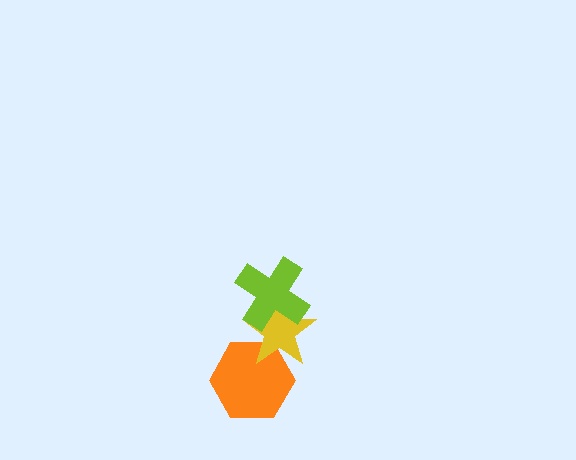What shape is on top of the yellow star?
The lime cross is on top of the yellow star.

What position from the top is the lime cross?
The lime cross is 1st from the top.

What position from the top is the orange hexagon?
The orange hexagon is 3rd from the top.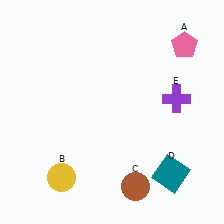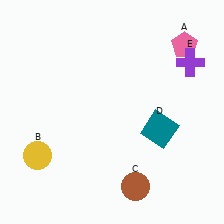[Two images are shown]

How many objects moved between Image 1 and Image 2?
3 objects moved between the two images.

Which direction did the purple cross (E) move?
The purple cross (E) moved up.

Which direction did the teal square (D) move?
The teal square (D) moved up.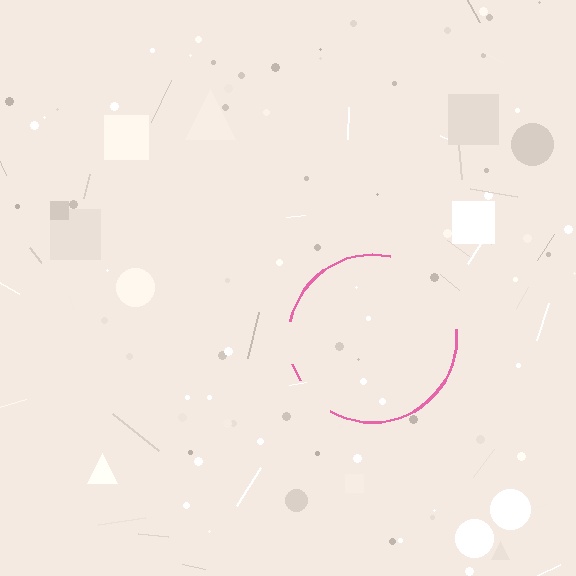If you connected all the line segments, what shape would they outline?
They would outline a circle.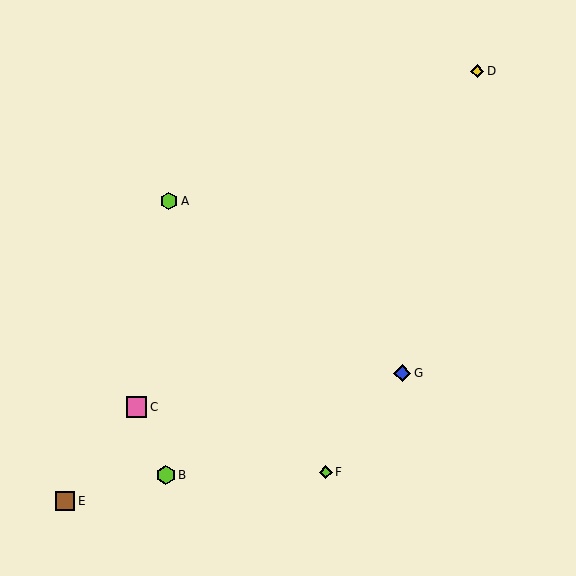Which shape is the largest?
The pink square (labeled C) is the largest.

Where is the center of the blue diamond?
The center of the blue diamond is at (402, 373).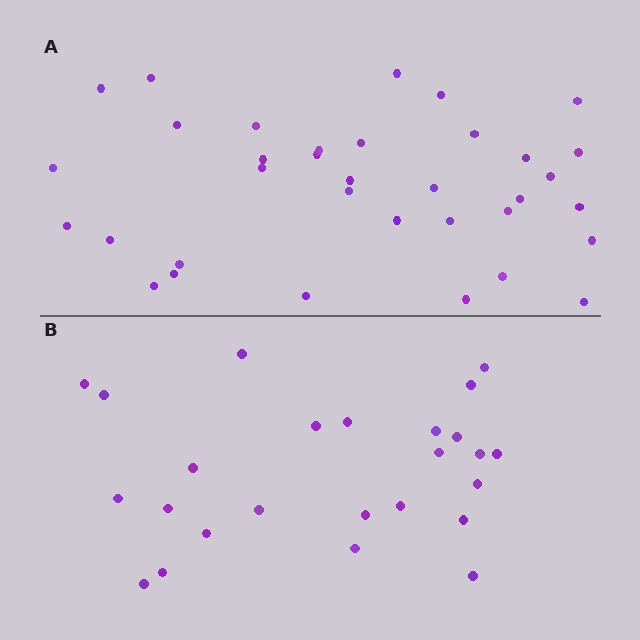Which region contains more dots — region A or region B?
Region A (the top region) has more dots.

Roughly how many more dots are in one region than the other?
Region A has roughly 10 or so more dots than region B.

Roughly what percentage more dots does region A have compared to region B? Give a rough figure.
About 40% more.